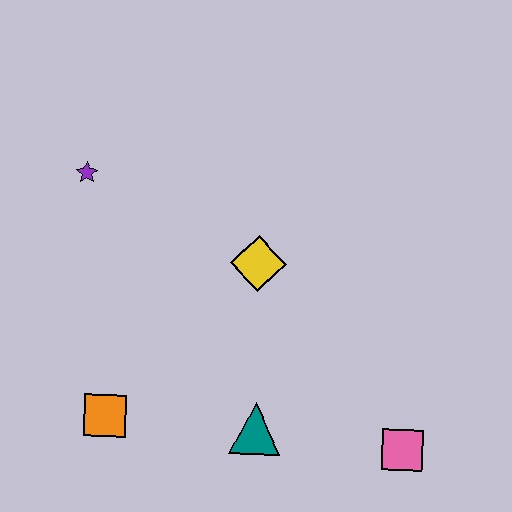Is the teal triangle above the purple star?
No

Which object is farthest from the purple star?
The pink square is farthest from the purple star.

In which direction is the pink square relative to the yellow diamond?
The pink square is below the yellow diamond.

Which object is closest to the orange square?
The teal triangle is closest to the orange square.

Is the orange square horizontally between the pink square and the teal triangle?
No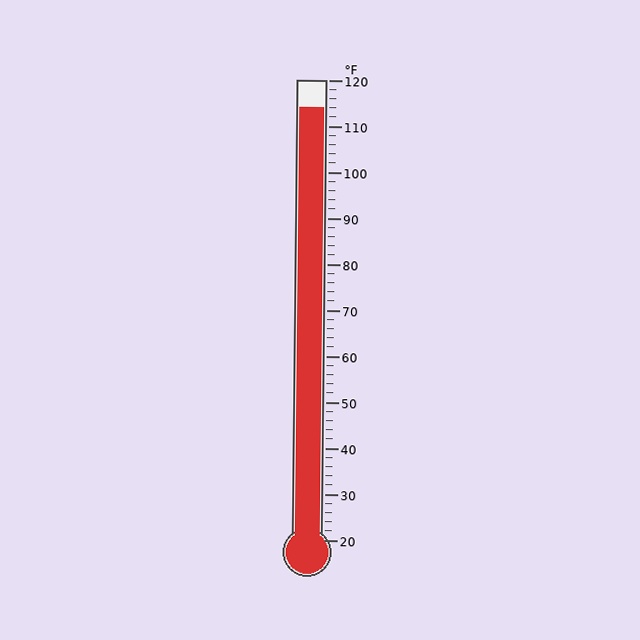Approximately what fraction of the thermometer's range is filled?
The thermometer is filled to approximately 95% of its range.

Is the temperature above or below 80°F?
The temperature is above 80°F.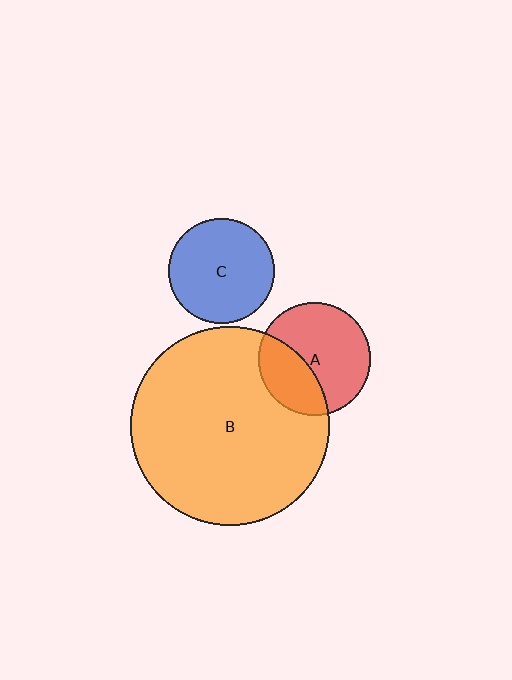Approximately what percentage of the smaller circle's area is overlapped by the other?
Approximately 35%.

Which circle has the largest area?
Circle B (orange).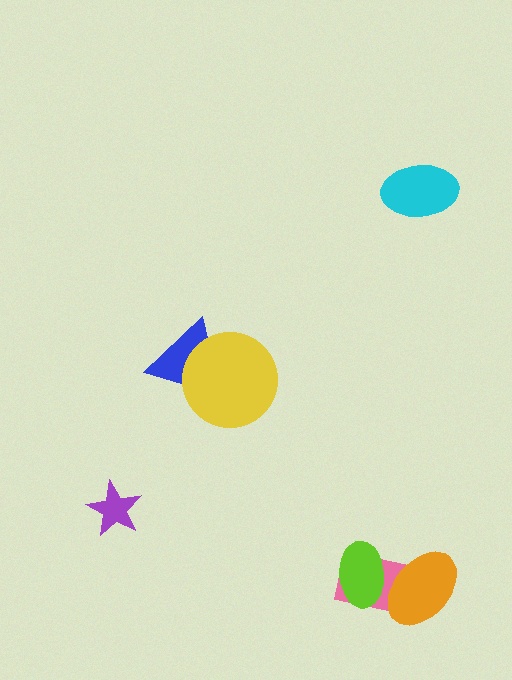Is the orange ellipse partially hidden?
Yes, it is partially covered by another shape.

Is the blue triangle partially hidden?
Yes, it is partially covered by another shape.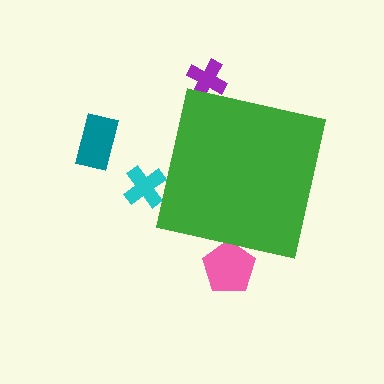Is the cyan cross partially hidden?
Yes, the cyan cross is partially hidden behind the green square.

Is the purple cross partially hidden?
Yes, the purple cross is partially hidden behind the green square.